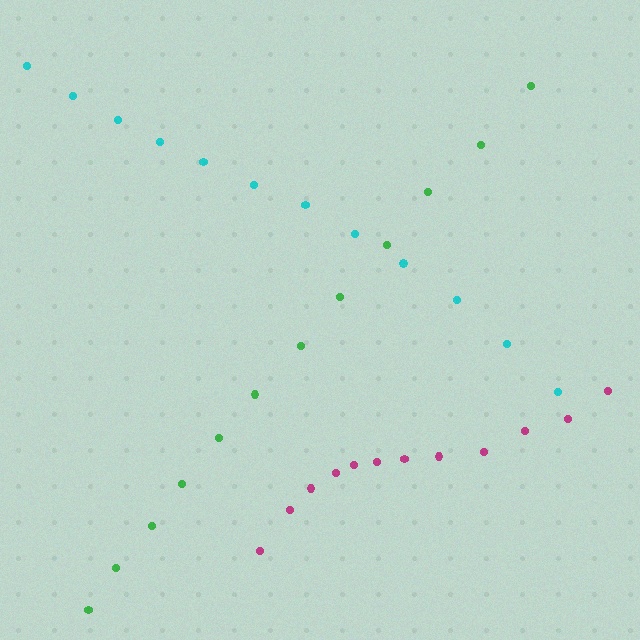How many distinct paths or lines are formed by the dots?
There are 3 distinct paths.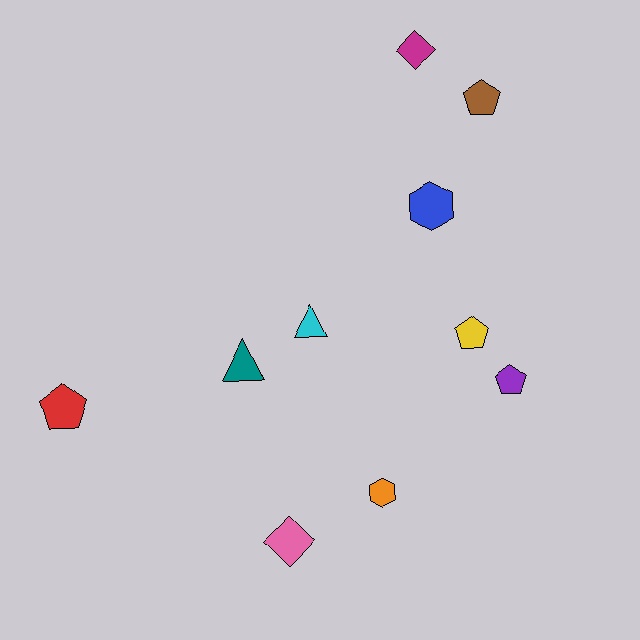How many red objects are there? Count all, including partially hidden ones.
There is 1 red object.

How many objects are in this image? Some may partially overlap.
There are 10 objects.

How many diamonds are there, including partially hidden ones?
There are 2 diamonds.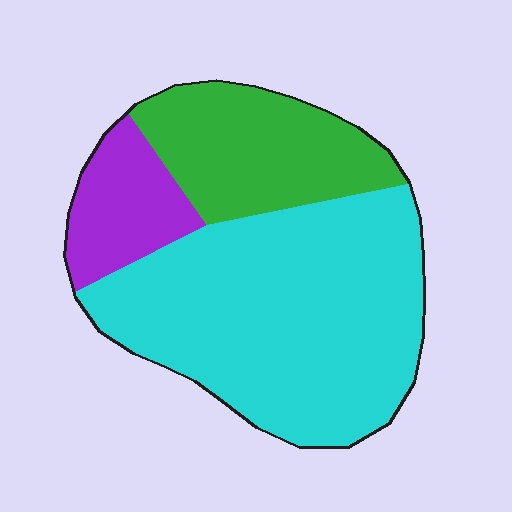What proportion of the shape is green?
Green covers around 25% of the shape.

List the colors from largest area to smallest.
From largest to smallest: cyan, green, purple.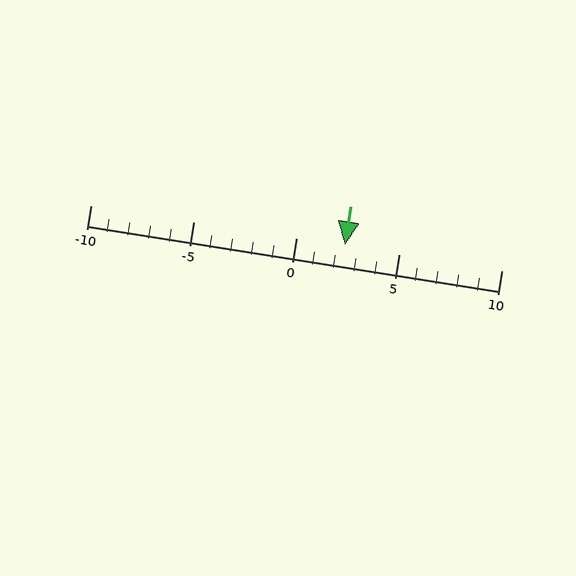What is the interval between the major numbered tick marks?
The major tick marks are spaced 5 units apart.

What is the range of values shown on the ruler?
The ruler shows values from -10 to 10.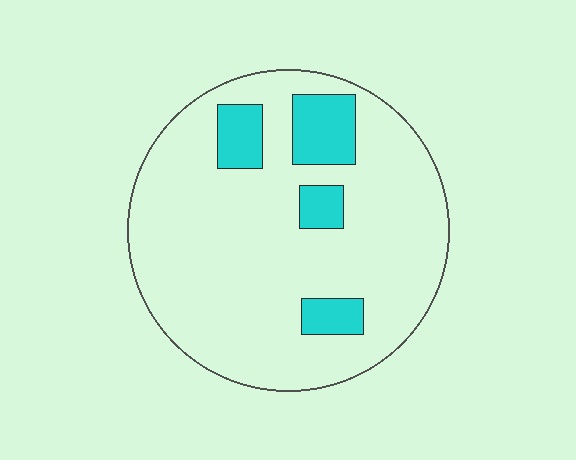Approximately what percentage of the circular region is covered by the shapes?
Approximately 15%.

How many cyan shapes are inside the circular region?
4.